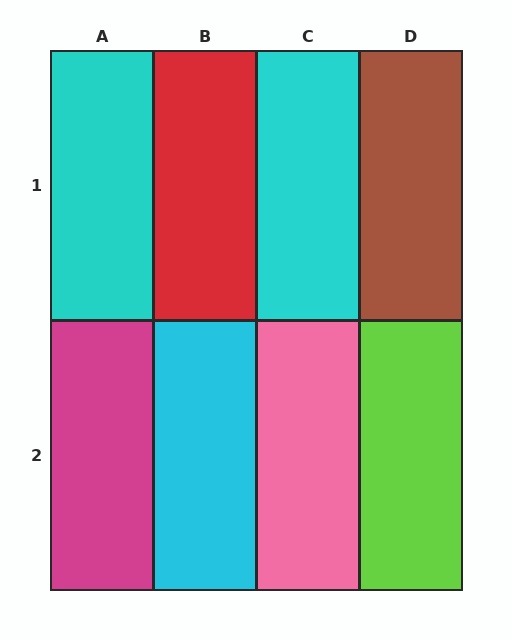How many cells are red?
1 cell is red.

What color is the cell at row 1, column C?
Cyan.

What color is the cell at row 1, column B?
Red.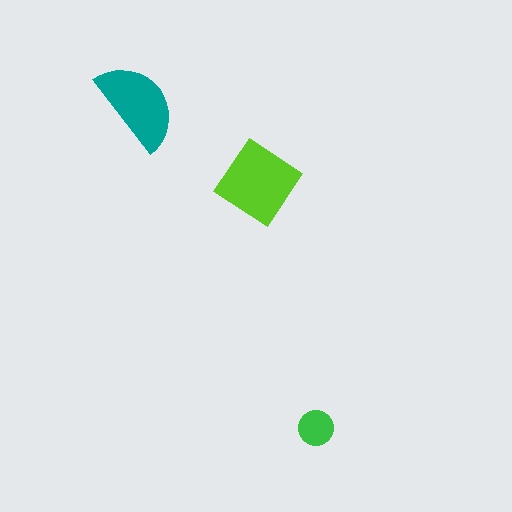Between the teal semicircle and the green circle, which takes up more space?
The teal semicircle.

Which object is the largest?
The lime diamond.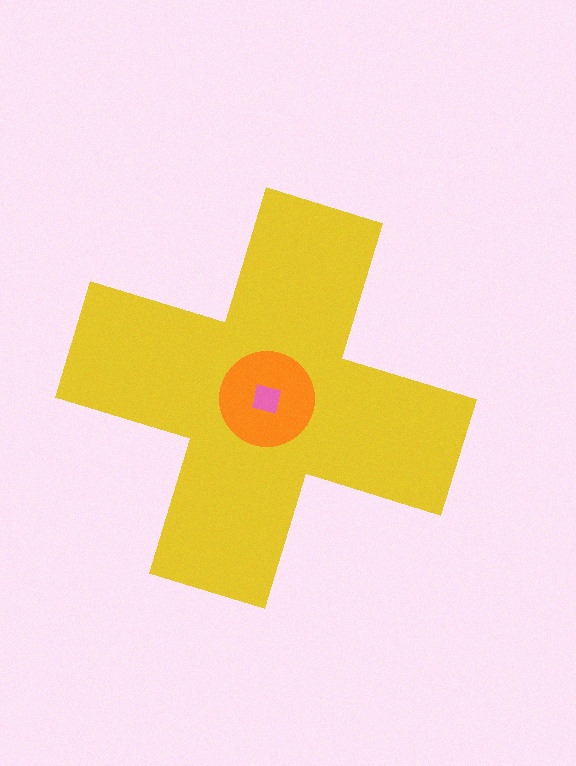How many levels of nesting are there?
3.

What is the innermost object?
The pink square.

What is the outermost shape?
The yellow cross.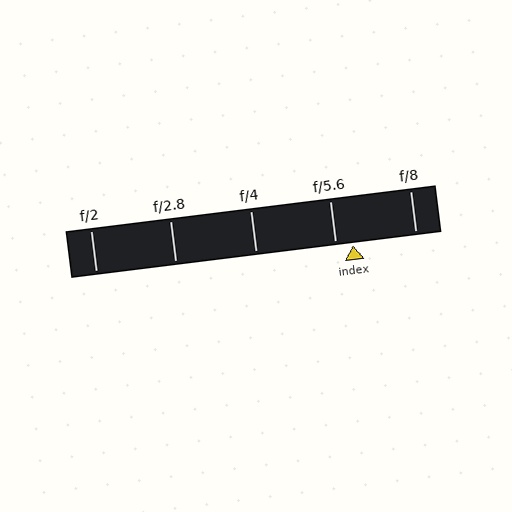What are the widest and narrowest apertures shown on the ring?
The widest aperture shown is f/2 and the narrowest is f/8.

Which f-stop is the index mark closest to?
The index mark is closest to f/5.6.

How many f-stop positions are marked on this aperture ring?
There are 5 f-stop positions marked.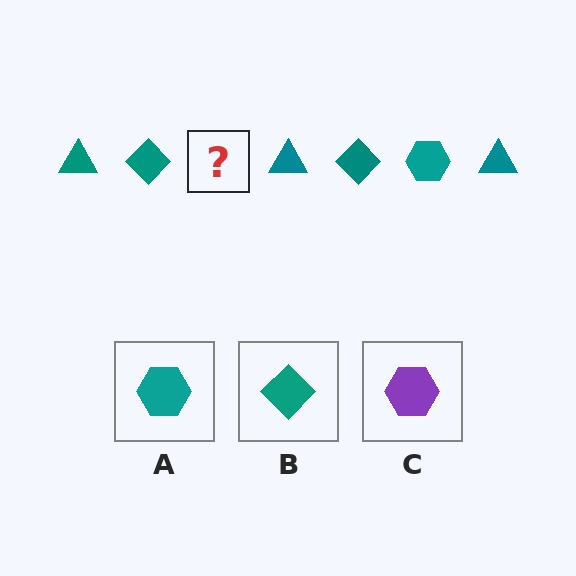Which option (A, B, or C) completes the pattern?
A.